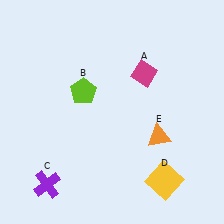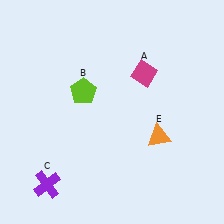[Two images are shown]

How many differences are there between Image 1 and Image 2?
There is 1 difference between the two images.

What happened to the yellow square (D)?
The yellow square (D) was removed in Image 2. It was in the bottom-right area of Image 1.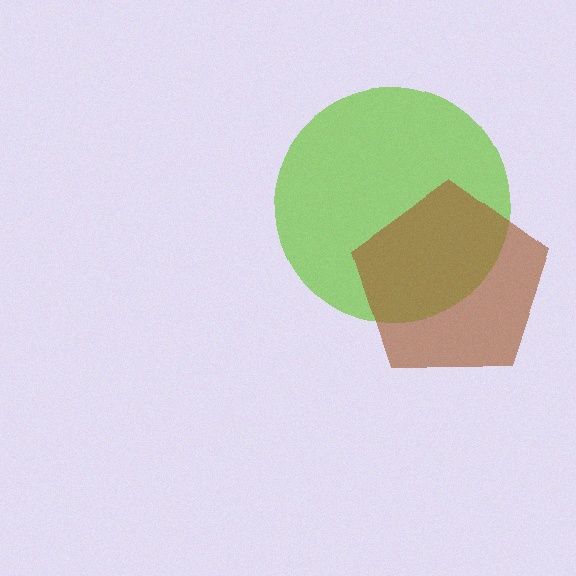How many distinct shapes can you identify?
There are 2 distinct shapes: a lime circle, a brown pentagon.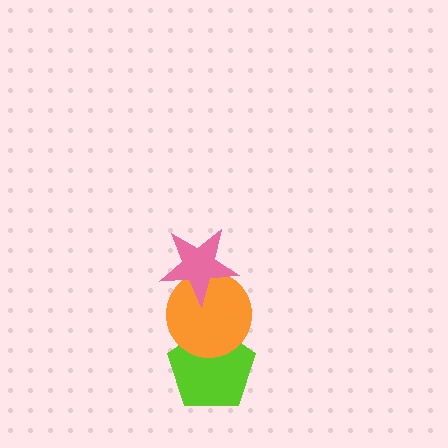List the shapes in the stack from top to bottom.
From top to bottom: the pink star, the orange circle, the lime pentagon.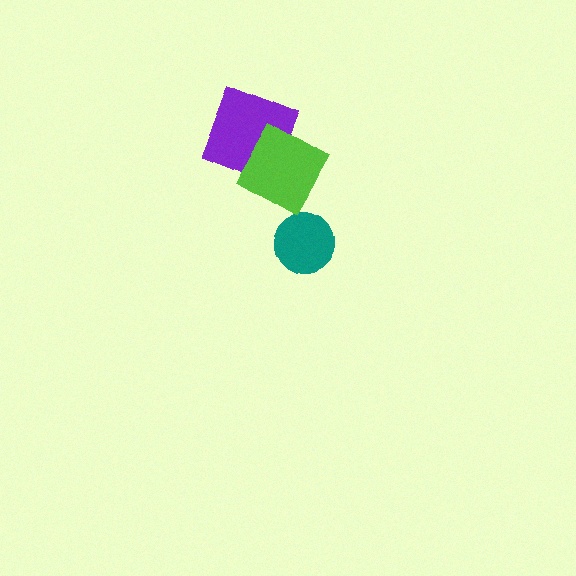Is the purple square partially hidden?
Yes, it is partially covered by another shape.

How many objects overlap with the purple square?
1 object overlaps with the purple square.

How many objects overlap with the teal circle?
0 objects overlap with the teal circle.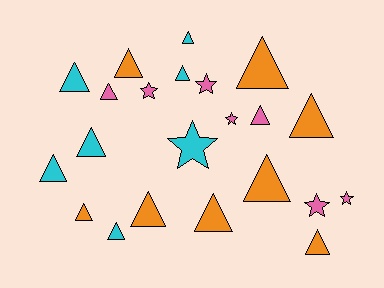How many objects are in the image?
There are 22 objects.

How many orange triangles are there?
There are 8 orange triangles.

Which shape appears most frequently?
Triangle, with 16 objects.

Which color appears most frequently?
Orange, with 8 objects.